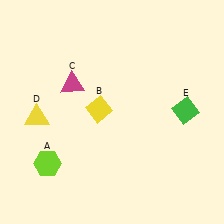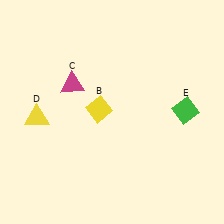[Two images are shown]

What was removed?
The lime hexagon (A) was removed in Image 2.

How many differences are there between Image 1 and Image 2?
There is 1 difference between the two images.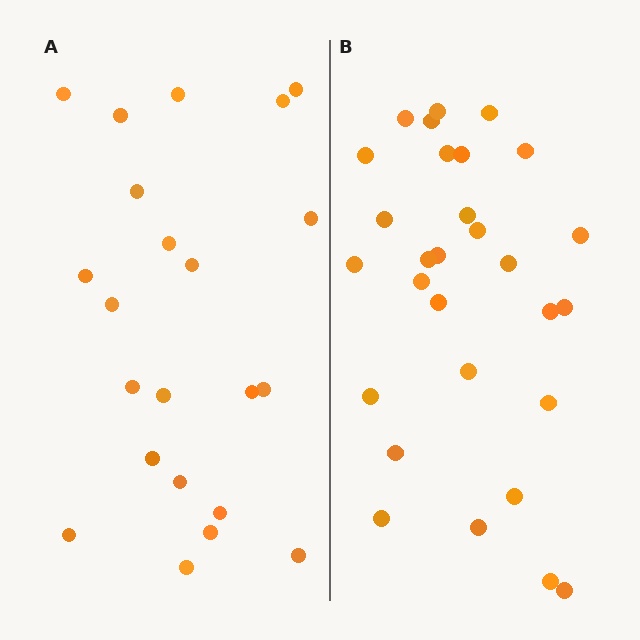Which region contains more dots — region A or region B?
Region B (the right region) has more dots.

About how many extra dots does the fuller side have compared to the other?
Region B has roughly 8 or so more dots than region A.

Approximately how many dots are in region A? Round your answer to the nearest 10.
About 20 dots. (The exact count is 22, which rounds to 20.)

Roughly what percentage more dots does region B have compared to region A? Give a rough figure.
About 30% more.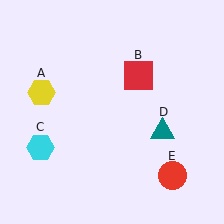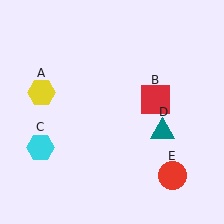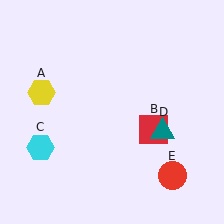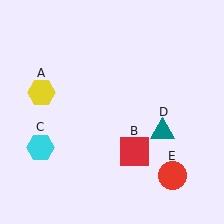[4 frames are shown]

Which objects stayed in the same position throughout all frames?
Yellow hexagon (object A) and cyan hexagon (object C) and teal triangle (object D) and red circle (object E) remained stationary.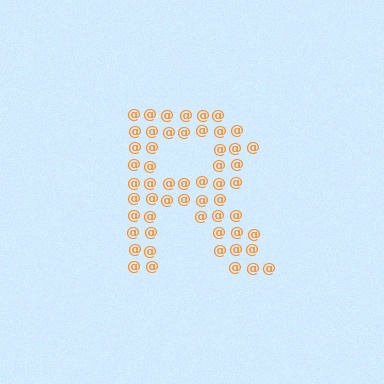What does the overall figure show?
The overall figure shows the letter R.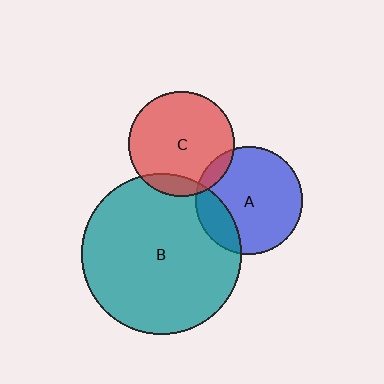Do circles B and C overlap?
Yes.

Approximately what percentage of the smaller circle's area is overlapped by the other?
Approximately 10%.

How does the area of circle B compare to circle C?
Approximately 2.3 times.